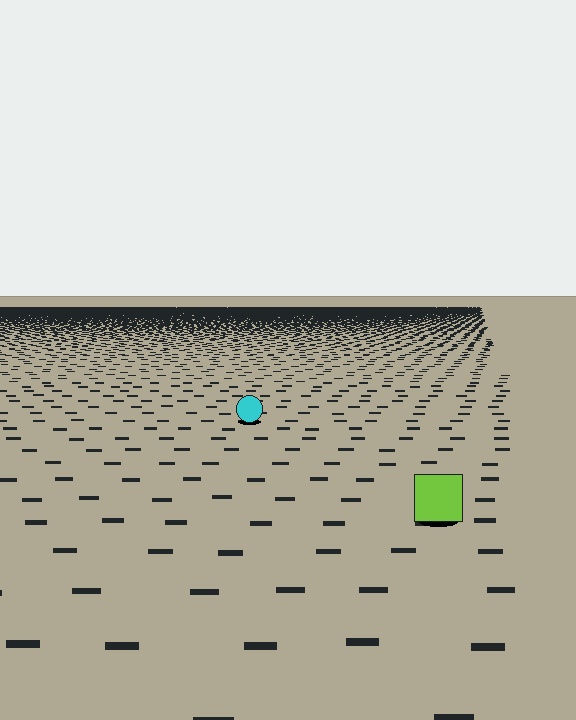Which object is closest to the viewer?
The lime square is closest. The texture marks near it are larger and more spread out.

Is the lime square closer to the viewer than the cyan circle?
Yes. The lime square is closer — you can tell from the texture gradient: the ground texture is coarser near it.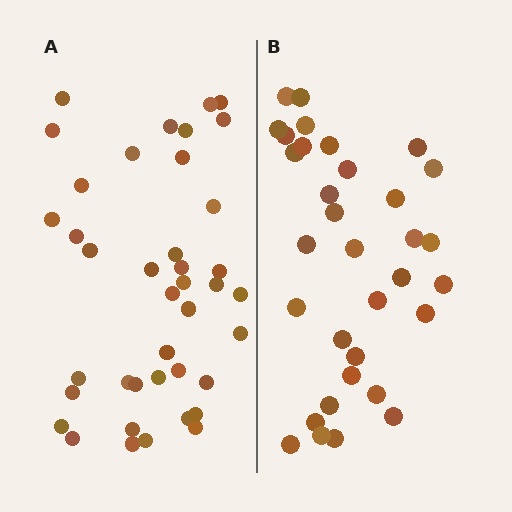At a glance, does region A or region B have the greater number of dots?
Region A (the left region) has more dots.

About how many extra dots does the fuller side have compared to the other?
Region A has roughly 8 or so more dots than region B.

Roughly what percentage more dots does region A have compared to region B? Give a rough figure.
About 20% more.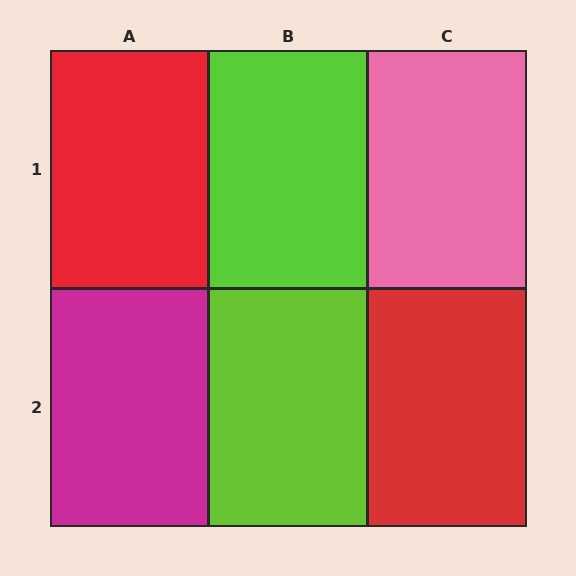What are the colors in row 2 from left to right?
Magenta, lime, red.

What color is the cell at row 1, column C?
Pink.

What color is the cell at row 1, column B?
Lime.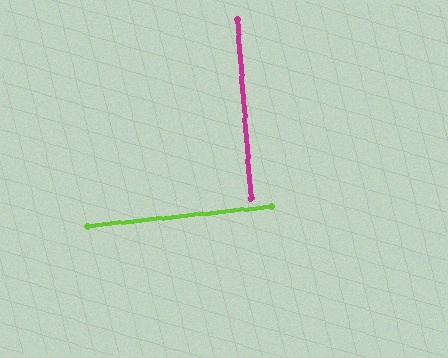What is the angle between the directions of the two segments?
Approximately 88 degrees.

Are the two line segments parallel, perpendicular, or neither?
Perpendicular — they meet at approximately 88°.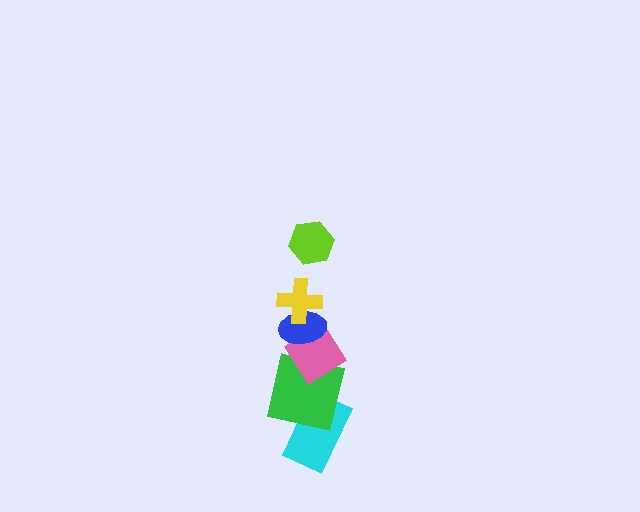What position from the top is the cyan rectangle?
The cyan rectangle is 6th from the top.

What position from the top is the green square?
The green square is 5th from the top.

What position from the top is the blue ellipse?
The blue ellipse is 3rd from the top.